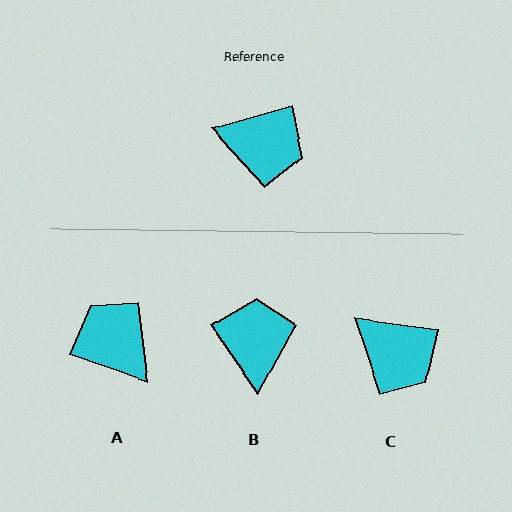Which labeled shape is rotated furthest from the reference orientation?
A, about 145 degrees away.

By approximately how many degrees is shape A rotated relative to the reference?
Approximately 145 degrees counter-clockwise.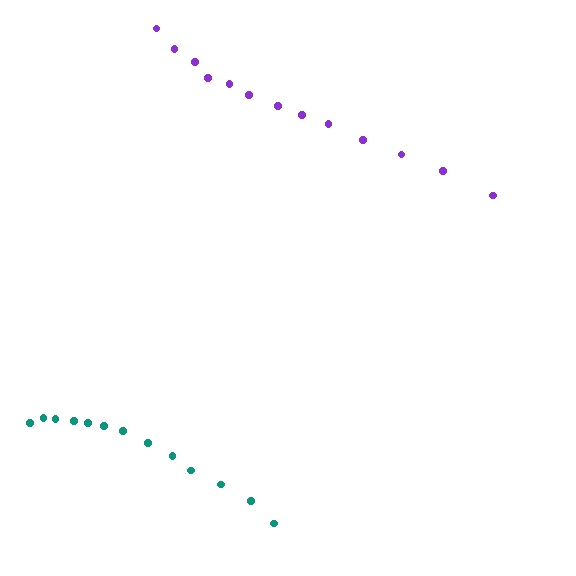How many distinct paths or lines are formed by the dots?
There are 2 distinct paths.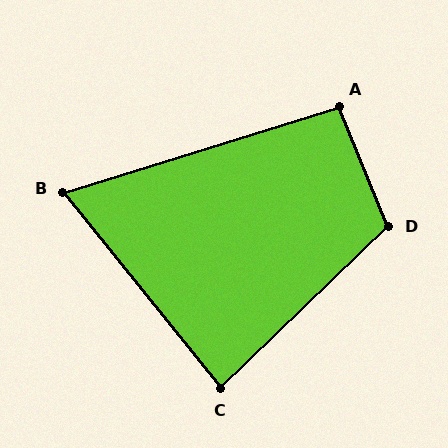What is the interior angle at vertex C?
Approximately 85 degrees (approximately right).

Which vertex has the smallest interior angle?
B, at approximately 68 degrees.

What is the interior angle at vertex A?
Approximately 95 degrees (approximately right).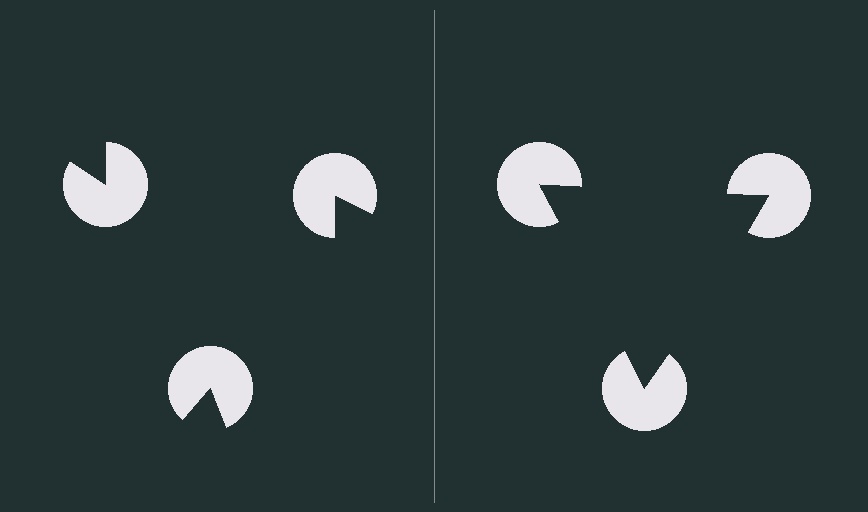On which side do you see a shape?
An illusory triangle appears on the right side. On the left side the wedge cuts are rotated, so no coherent shape forms.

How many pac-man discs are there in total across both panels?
6 — 3 on each side.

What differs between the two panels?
The pac-man discs are positioned identically on both sides; only the wedge orientations differ. On the right they align to a triangle; on the left they are misaligned.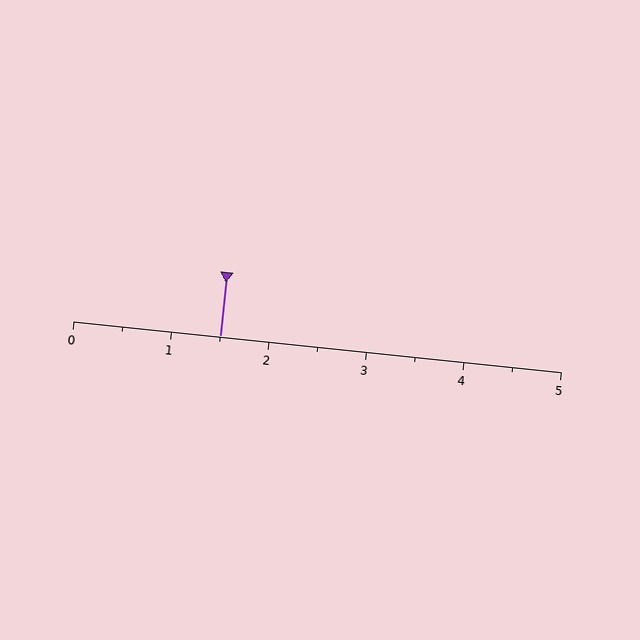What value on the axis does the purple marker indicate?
The marker indicates approximately 1.5.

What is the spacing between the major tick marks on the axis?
The major ticks are spaced 1 apart.